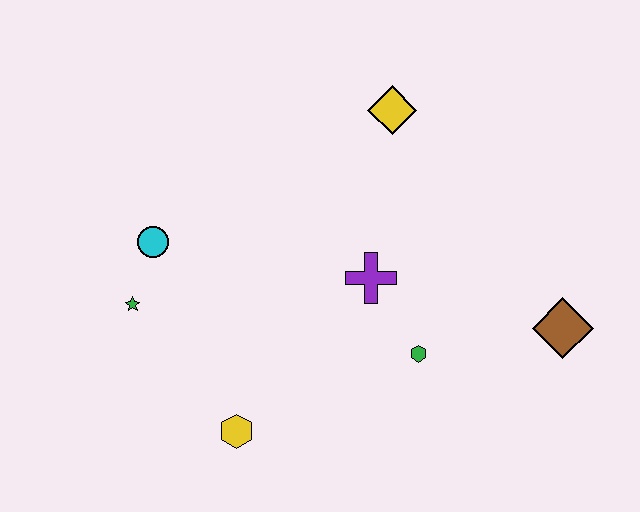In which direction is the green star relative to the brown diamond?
The green star is to the left of the brown diamond.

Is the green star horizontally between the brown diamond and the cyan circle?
No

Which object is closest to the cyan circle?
The green star is closest to the cyan circle.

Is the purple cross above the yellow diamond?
No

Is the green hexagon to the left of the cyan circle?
No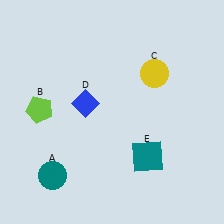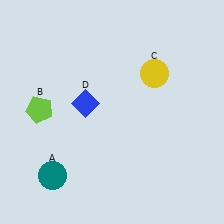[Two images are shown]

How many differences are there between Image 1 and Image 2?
There is 1 difference between the two images.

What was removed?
The teal square (E) was removed in Image 2.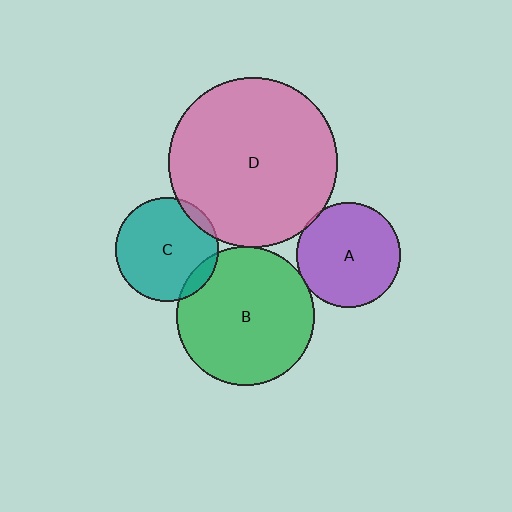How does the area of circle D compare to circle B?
Approximately 1.5 times.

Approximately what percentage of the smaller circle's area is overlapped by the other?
Approximately 5%.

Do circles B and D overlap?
Yes.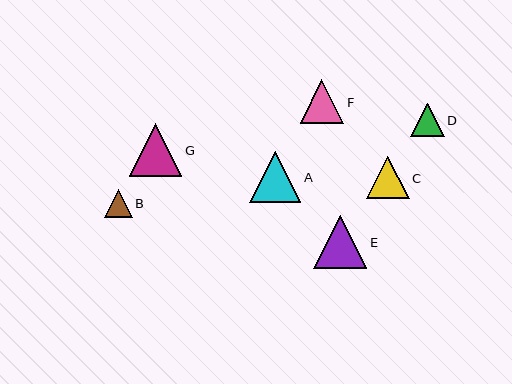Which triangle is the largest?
Triangle E is the largest with a size of approximately 54 pixels.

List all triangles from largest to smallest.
From largest to smallest: E, G, A, F, C, D, B.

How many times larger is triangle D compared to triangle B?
Triangle D is approximately 1.2 times the size of triangle B.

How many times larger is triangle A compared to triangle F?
Triangle A is approximately 1.2 times the size of triangle F.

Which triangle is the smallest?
Triangle B is the smallest with a size of approximately 28 pixels.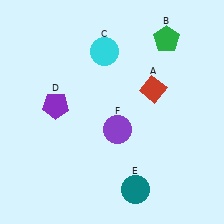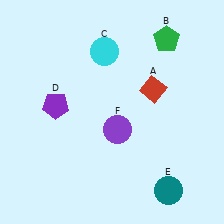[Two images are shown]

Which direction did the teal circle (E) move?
The teal circle (E) moved right.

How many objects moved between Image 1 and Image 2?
1 object moved between the two images.